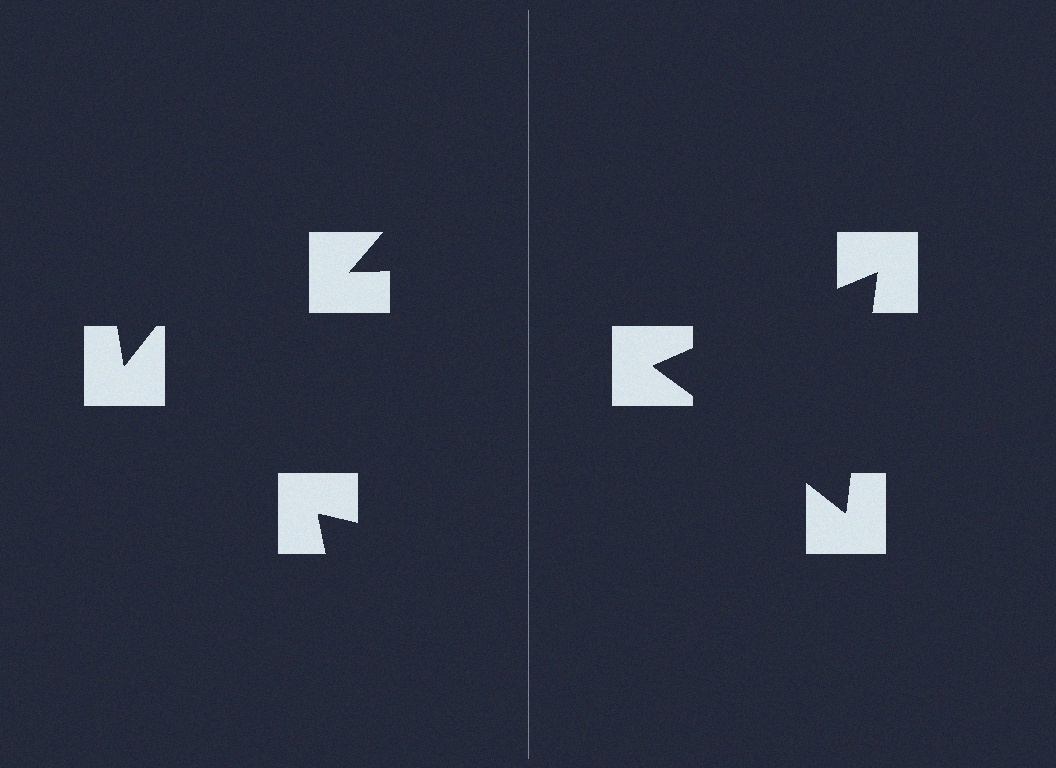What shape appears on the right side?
An illusory triangle.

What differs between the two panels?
The notched squares are positioned identically on both sides; only the wedge orientations differ. On the right they align to a triangle; on the left they are misaligned.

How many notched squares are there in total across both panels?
6 — 3 on each side.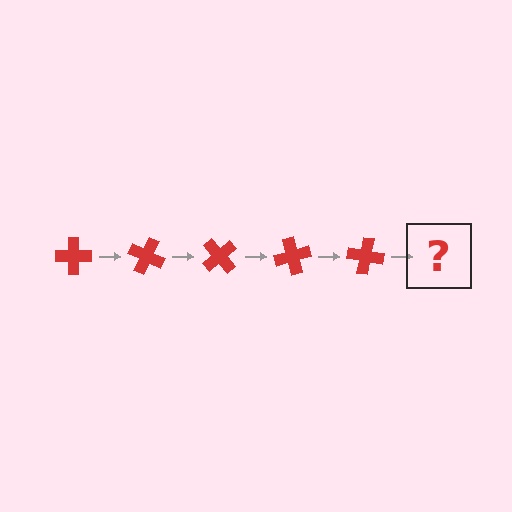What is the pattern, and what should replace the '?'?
The pattern is that the cross rotates 25 degrees each step. The '?' should be a red cross rotated 125 degrees.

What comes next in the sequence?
The next element should be a red cross rotated 125 degrees.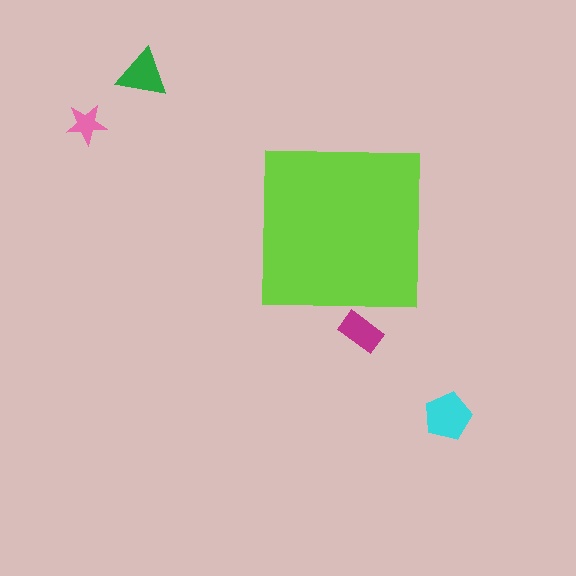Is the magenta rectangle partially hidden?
Yes, the magenta rectangle is partially hidden behind the lime square.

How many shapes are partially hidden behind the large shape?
1 shape is partially hidden.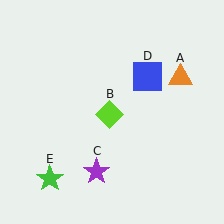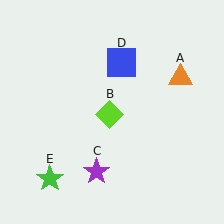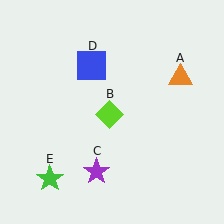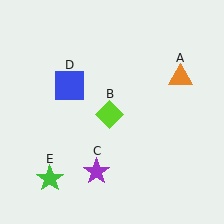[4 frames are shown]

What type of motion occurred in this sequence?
The blue square (object D) rotated counterclockwise around the center of the scene.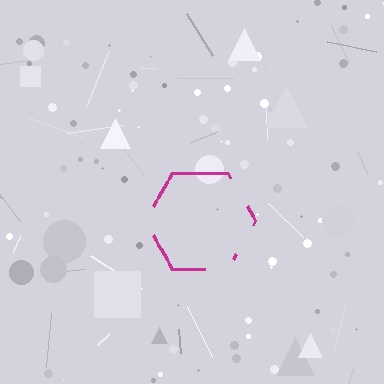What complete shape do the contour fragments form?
The contour fragments form a hexagon.